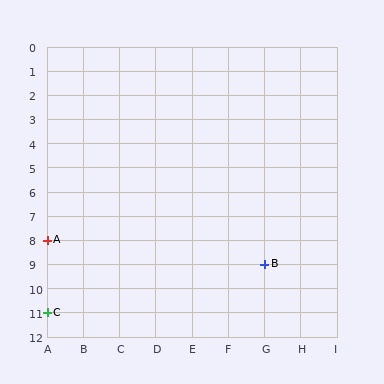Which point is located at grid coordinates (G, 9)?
Point B is at (G, 9).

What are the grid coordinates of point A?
Point A is at grid coordinates (A, 8).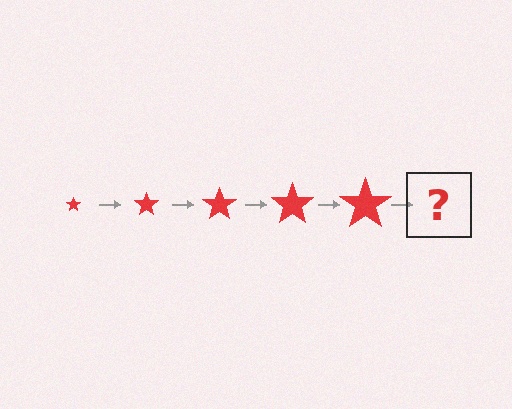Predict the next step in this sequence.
The next step is a red star, larger than the previous one.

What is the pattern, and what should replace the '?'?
The pattern is that the star gets progressively larger each step. The '?' should be a red star, larger than the previous one.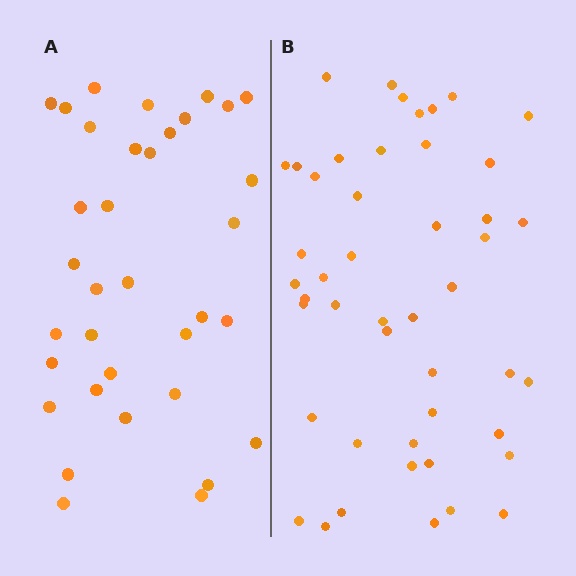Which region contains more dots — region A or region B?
Region B (the right region) has more dots.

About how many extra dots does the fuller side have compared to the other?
Region B has roughly 12 or so more dots than region A.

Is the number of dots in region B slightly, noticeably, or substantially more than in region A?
Region B has noticeably more, but not dramatically so. The ratio is roughly 1.3 to 1.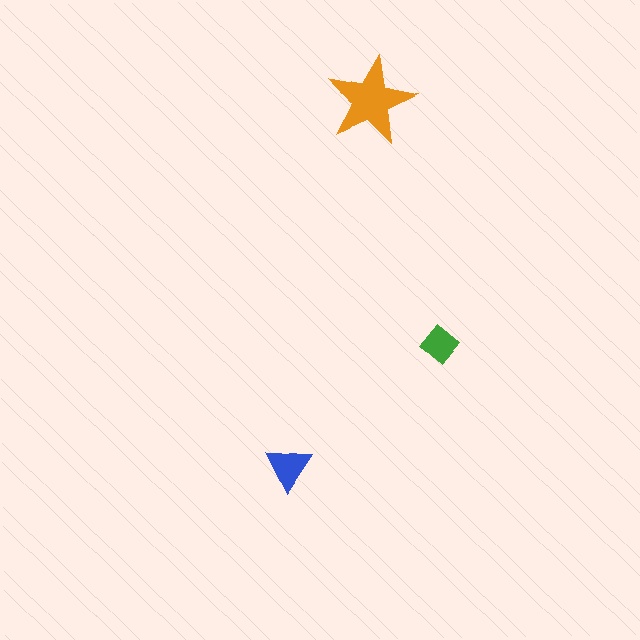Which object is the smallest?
The green diamond.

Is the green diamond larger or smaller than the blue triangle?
Smaller.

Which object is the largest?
The orange star.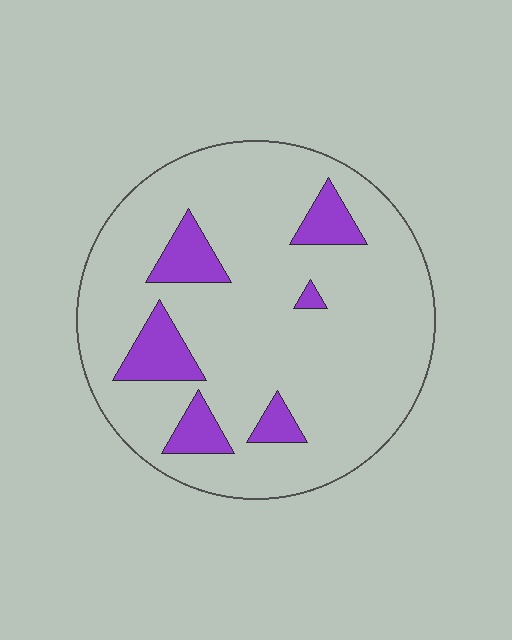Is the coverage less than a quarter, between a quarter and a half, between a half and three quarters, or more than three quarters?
Less than a quarter.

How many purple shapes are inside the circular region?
6.